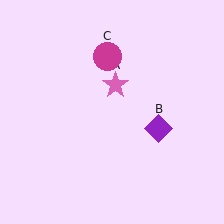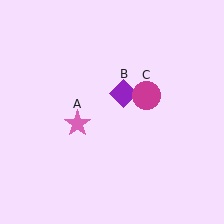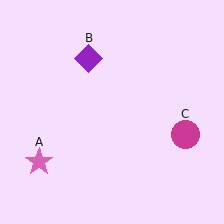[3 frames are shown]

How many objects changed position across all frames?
3 objects changed position: pink star (object A), purple diamond (object B), magenta circle (object C).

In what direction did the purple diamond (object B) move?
The purple diamond (object B) moved up and to the left.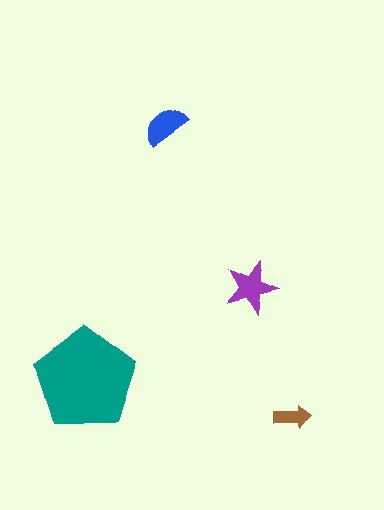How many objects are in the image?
There are 4 objects in the image.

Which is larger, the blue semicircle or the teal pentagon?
The teal pentagon.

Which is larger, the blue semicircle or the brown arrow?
The blue semicircle.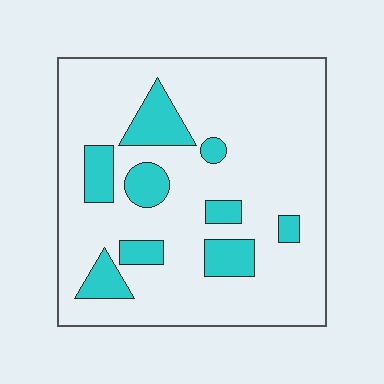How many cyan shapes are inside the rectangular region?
9.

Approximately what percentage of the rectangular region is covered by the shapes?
Approximately 20%.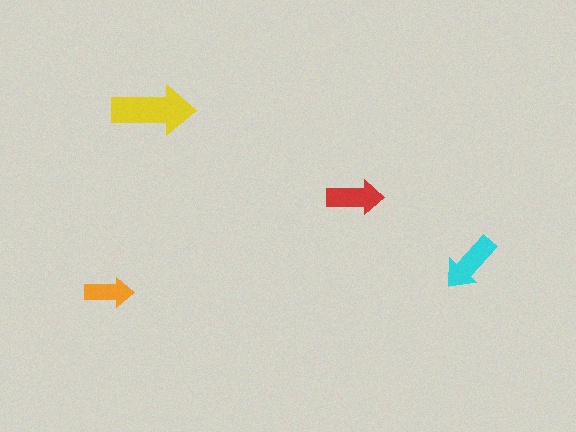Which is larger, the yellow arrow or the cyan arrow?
The yellow one.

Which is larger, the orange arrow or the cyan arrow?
The cyan one.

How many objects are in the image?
There are 4 objects in the image.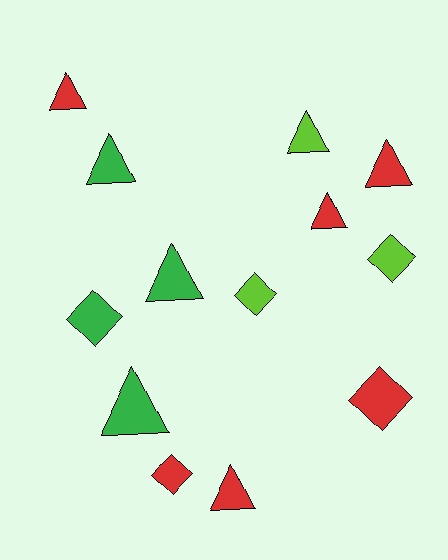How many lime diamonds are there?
There are 2 lime diamonds.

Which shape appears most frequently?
Triangle, with 8 objects.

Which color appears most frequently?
Red, with 6 objects.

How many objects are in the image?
There are 13 objects.